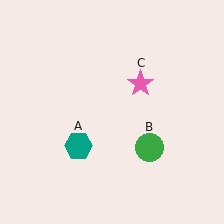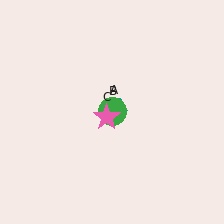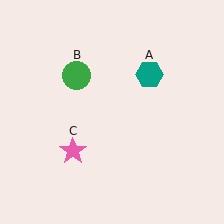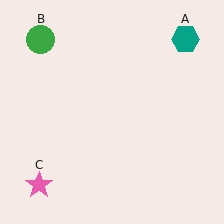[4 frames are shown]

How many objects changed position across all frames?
3 objects changed position: teal hexagon (object A), green circle (object B), pink star (object C).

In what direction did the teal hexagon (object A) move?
The teal hexagon (object A) moved up and to the right.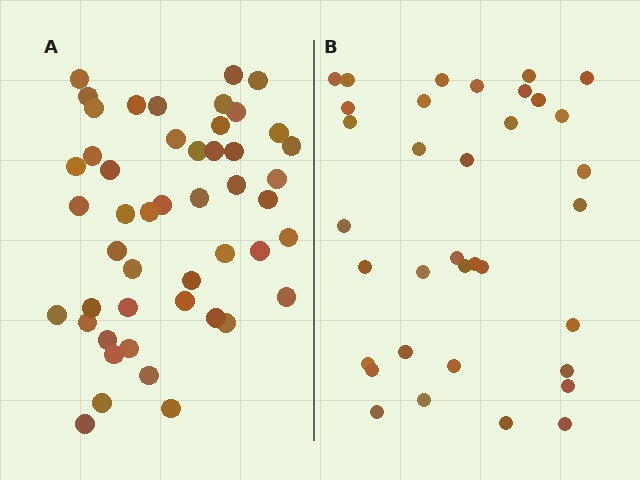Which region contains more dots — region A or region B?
Region A (the left region) has more dots.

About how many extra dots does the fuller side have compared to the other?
Region A has approximately 15 more dots than region B.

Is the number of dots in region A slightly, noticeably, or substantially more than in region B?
Region A has noticeably more, but not dramatically so. The ratio is roughly 1.4 to 1.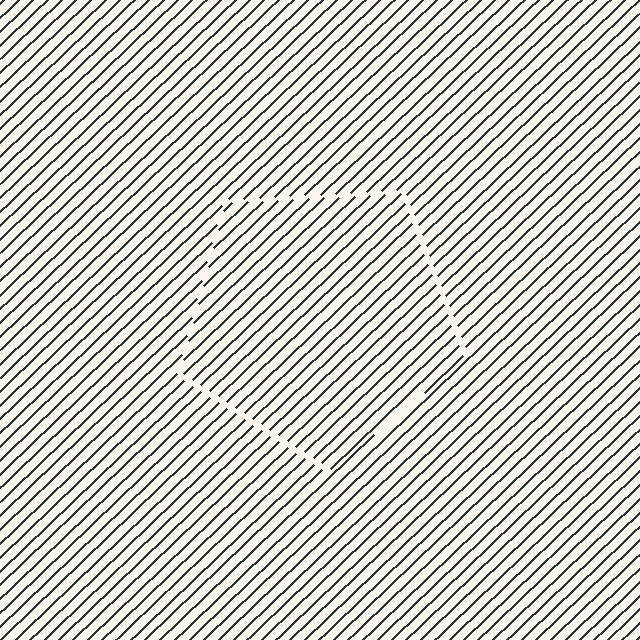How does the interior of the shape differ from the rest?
The interior of the shape contains the same grating, shifted by half a period — the contour is defined by the phase discontinuity where line-ends from the inner and outer gratings abut.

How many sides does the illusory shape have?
5 sides — the line-ends trace a pentagon.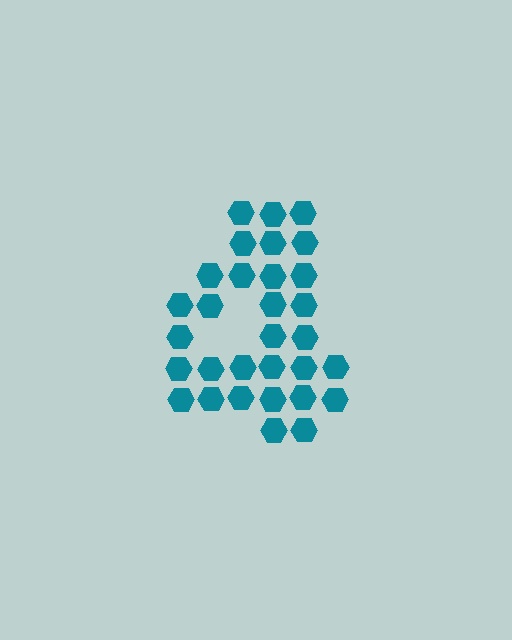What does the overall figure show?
The overall figure shows the digit 4.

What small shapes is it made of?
It is made of small hexagons.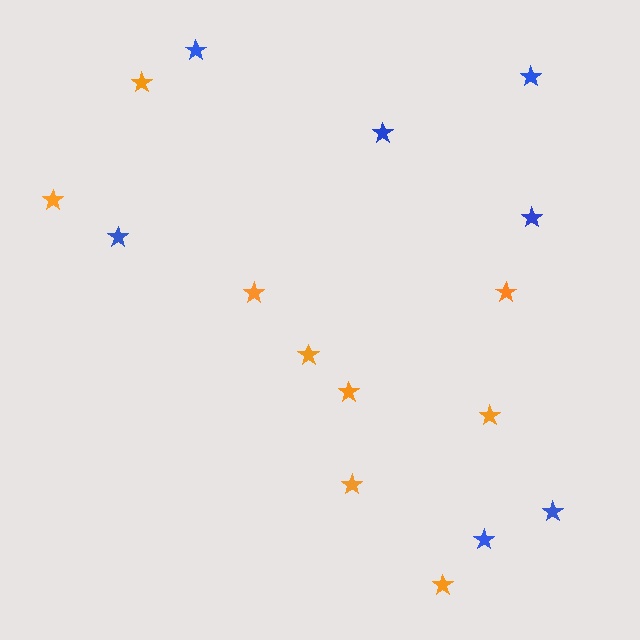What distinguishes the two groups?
There are 2 groups: one group of blue stars (7) and one group of orange stars (9).